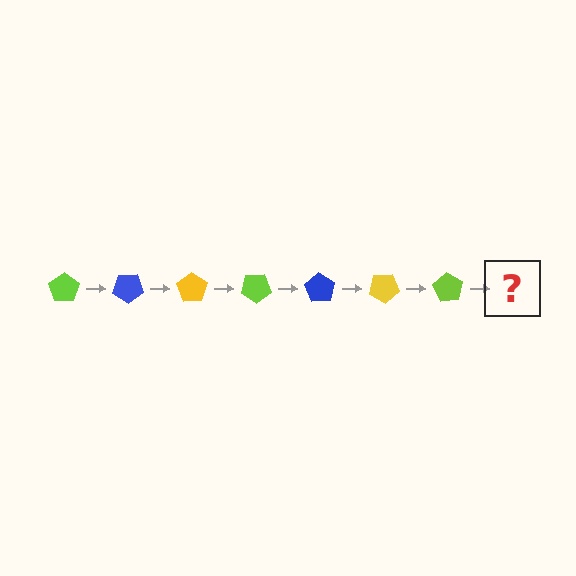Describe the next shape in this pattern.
It should be a blue pentagon, rotated 245 degrees from the start.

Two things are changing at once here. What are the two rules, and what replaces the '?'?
The two rules are that it rotates 35 degrees each step and the color cycles through lime, blue, and yellow. The '?' should be a blue pentagon, rotated 245 degrees from the start.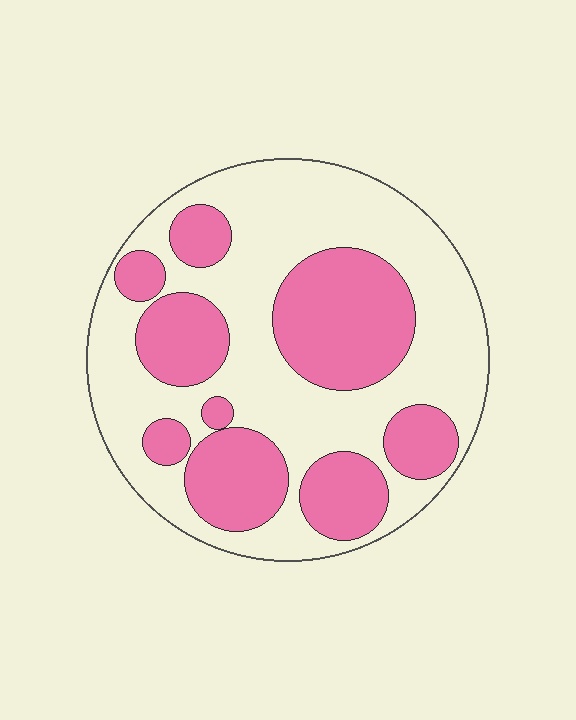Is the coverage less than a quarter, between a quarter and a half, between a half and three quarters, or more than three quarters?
Between a quarter and a half.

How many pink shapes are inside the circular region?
9.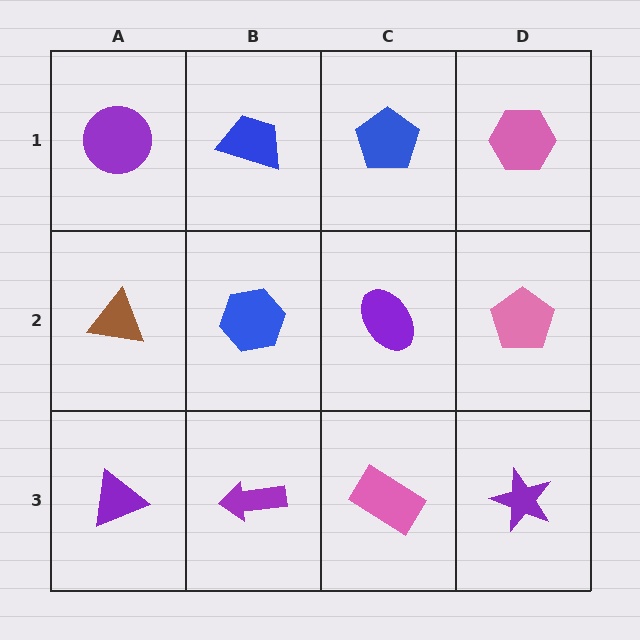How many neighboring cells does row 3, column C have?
3.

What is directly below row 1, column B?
A blue hexagon.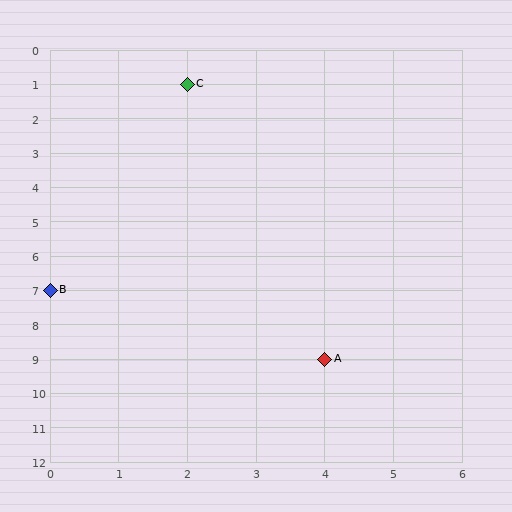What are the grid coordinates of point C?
Point C is at grid coordinates (2, 1).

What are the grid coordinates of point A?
Point A is at grid coordinates (4, 9).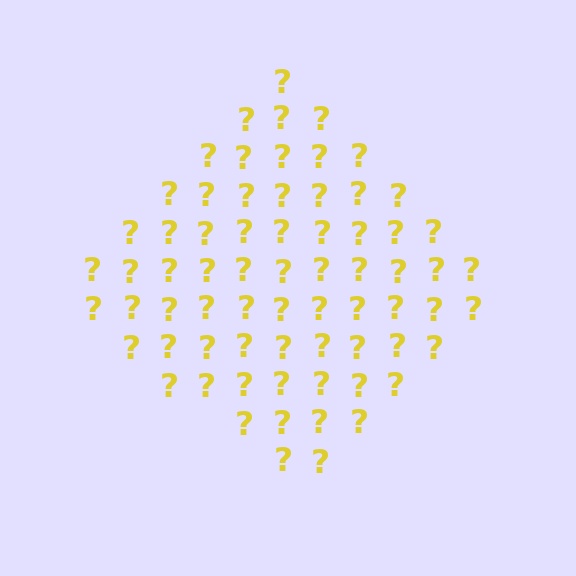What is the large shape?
The large shape is a diamond.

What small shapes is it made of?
It is made of small question marks.